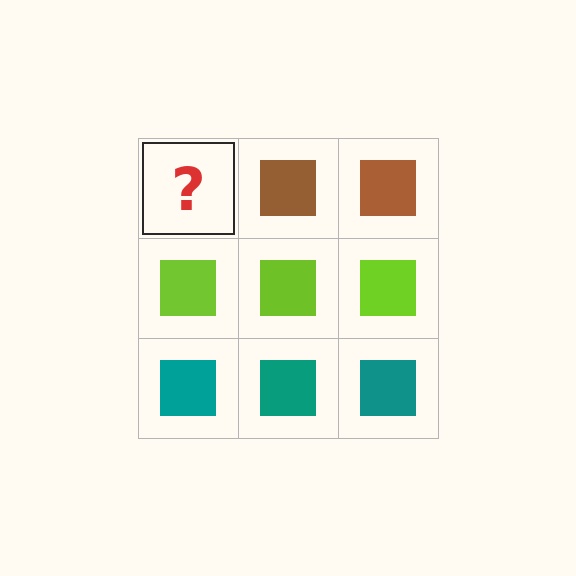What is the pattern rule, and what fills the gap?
The rule is that each row has a consistent color. The gap should be filled with a brown square.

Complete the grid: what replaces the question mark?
The question mark should be replaced with a brown square.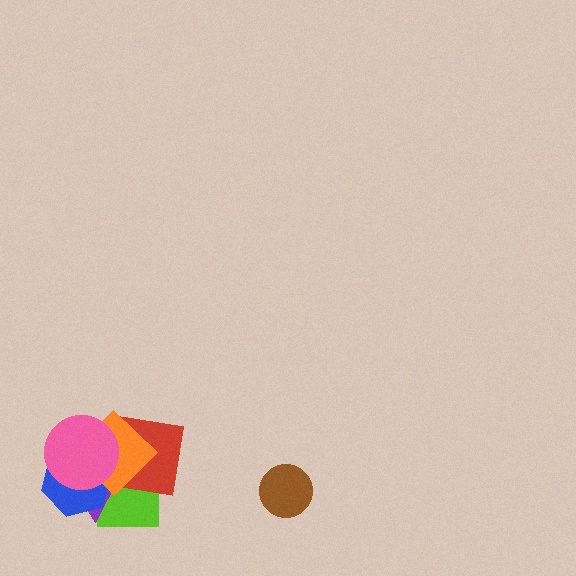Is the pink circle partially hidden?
No, no other shape covers it.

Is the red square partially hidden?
Yes, it is partially covered by another shape.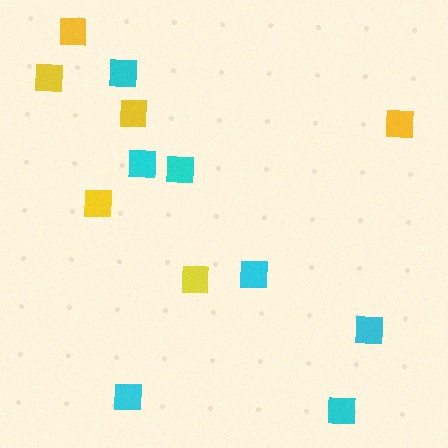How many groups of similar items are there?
There are 2 groups: one group of yellow squares (6) and one group of cyan squares (7).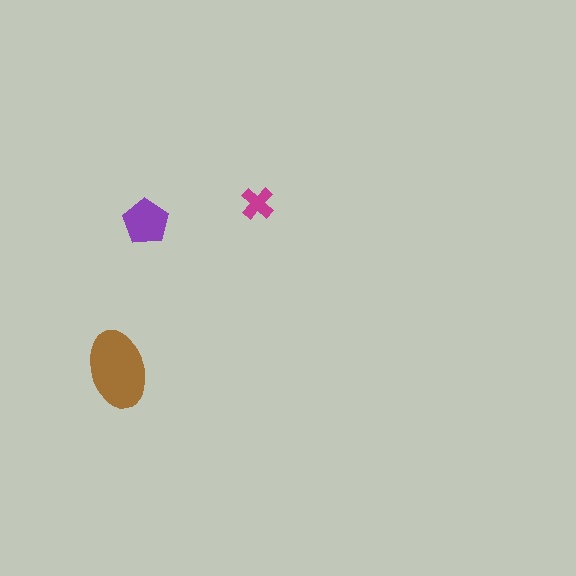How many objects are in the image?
There are 3 objects in the image.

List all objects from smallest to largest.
The magenta cross, the purple pentagon, the brown ellipse.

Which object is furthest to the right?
The magenta cross is rightmost.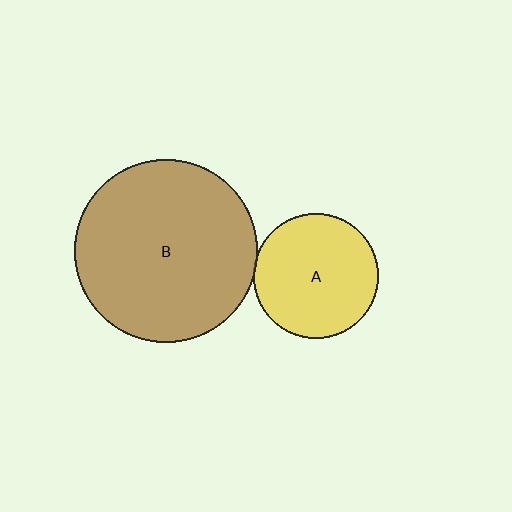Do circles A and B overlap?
Yes.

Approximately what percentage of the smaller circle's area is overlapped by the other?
Approximately 5%.